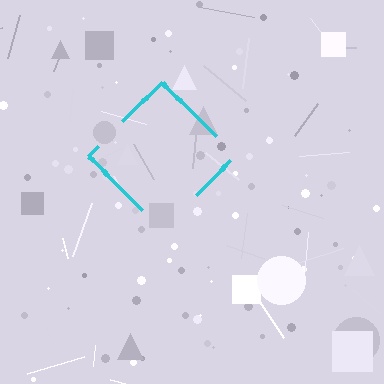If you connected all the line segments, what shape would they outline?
They would outline a diamond.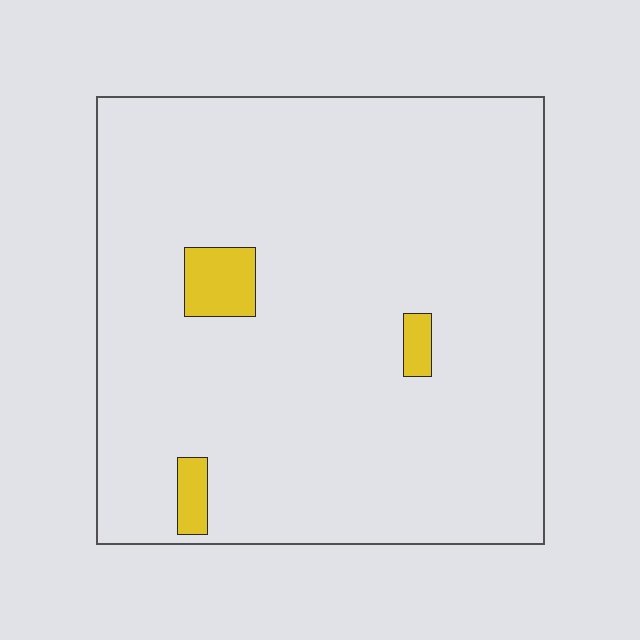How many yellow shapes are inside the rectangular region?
3.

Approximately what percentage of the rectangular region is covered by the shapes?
Approximately 5%.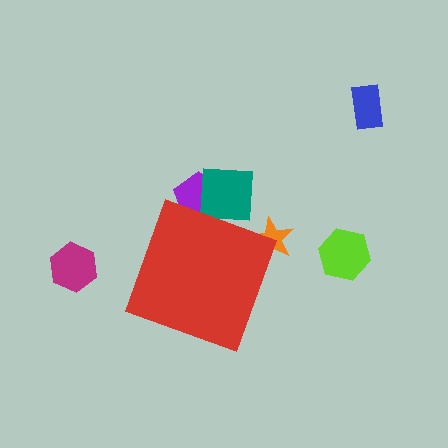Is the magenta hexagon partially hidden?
No, the magenta hexagon is fully visible.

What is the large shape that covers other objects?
A red diamond.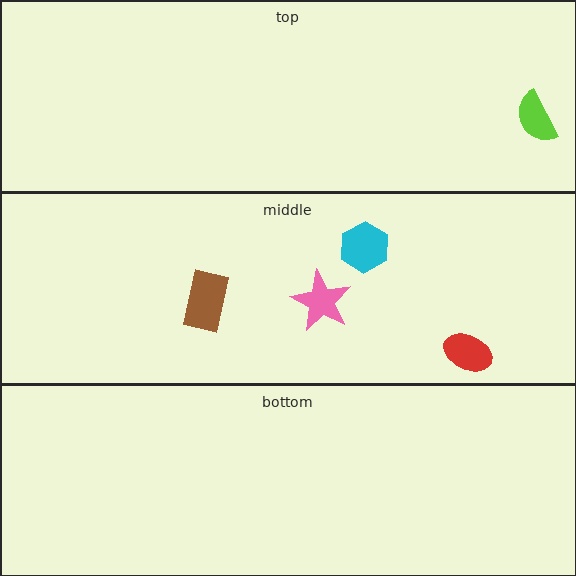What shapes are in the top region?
The lime semicircle.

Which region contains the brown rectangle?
The middle region.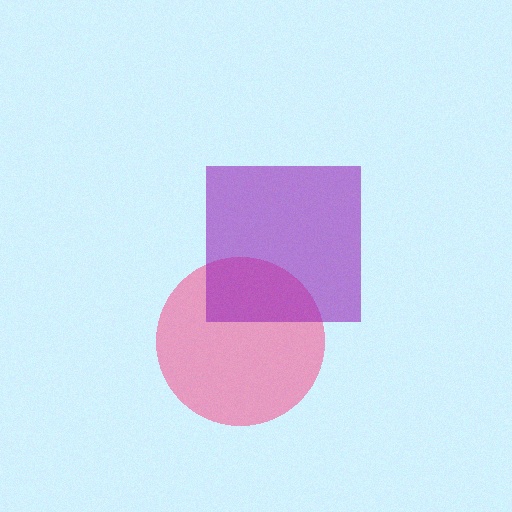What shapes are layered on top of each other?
The layered shapes are: a pink circle, a purple square.